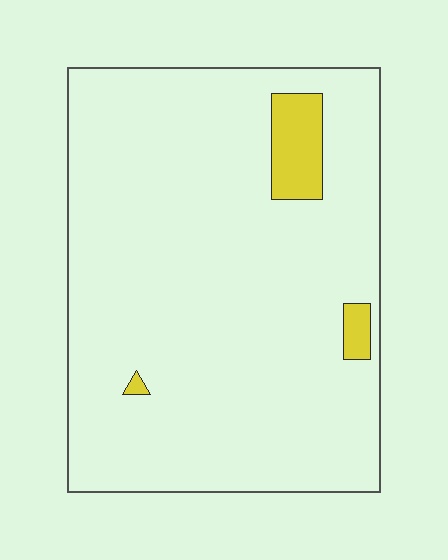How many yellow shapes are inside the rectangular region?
3.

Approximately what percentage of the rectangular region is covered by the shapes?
Approximately 5%.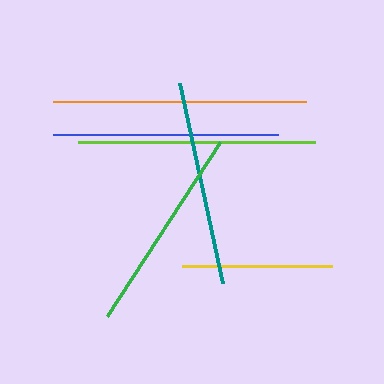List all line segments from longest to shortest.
From longest to shortest: orange, lime, blue, green, teal, yellow.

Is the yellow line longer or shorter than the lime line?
The lime line is longer than the yellow line.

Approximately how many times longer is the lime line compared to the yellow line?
The lime line is approximately 1.6 times the length of the yellow line.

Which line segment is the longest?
The orange line is the longest at approximately 252 pixels.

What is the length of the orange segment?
The orange segment is approximately 252 pixels long.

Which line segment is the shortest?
The yellow line is the shortest at approximately 151 pixels.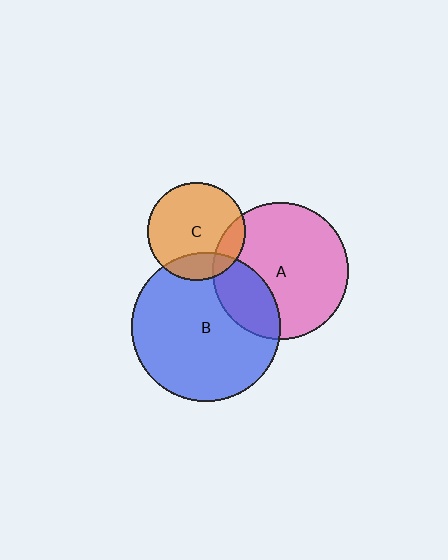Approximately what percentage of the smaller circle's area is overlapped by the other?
Approximately 25%.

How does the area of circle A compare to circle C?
Approximately 2.0 times.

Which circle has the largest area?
Circle B (blue).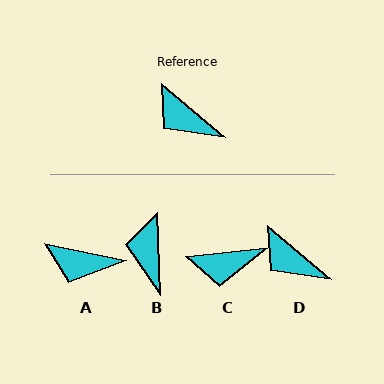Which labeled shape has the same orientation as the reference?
D.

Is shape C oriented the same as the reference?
No, it is off by about 46 degrees.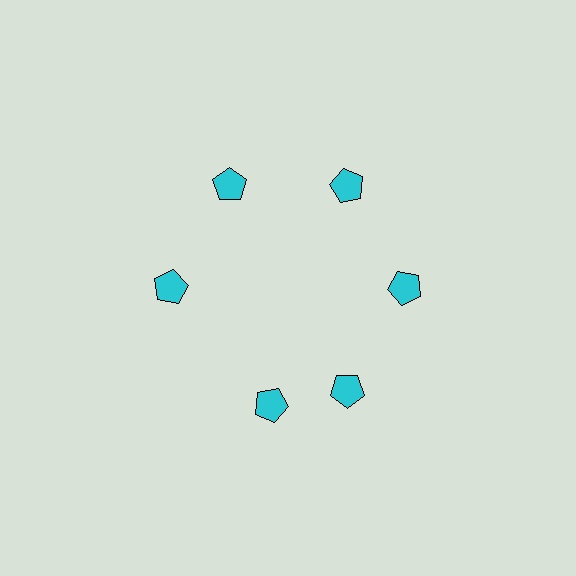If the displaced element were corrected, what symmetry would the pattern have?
It would have 6-fold rotational symmetry — the pattern would map onto itself every 60 degrees.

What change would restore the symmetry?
The symmetry would be restored by rotating it back into even spacing with its neighbors so that all 6 pentagons sit at equal angles and equal distance from the center.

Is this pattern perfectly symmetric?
No. The 6 cyan pentagons are arranged in a ring, but one element near the 7 o'clock position is rotated out of alignment along the ring, breaking the 6-fold rotational symmetry.